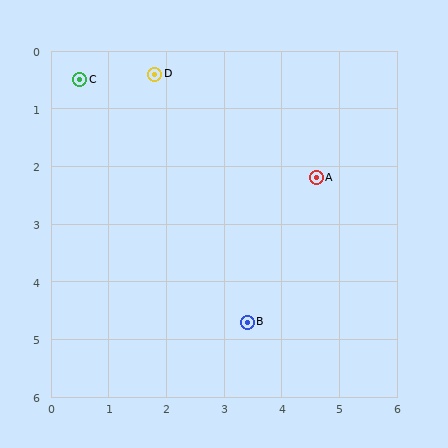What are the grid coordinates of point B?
Point B is at approximately (3.4, 4.7).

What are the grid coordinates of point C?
Point C is at approximately (0.5, 0.5).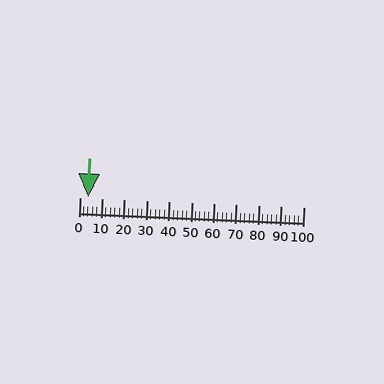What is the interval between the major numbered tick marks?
The major tick marks are spaced 10 units apart.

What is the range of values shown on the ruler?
The ruler shows values from 0 to 100.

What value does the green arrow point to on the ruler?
The green arrow points to approximately 4.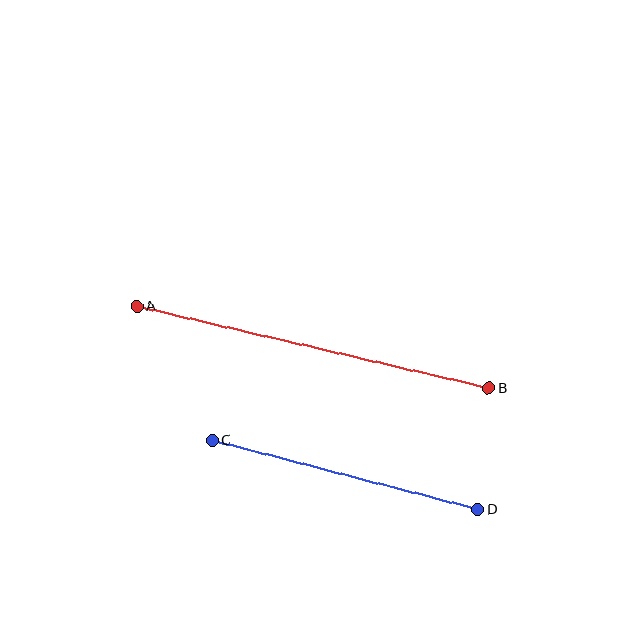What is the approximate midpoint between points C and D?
The midpoint is at approximately (345, 475) pixels.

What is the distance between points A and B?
The distance is approximately 361 pixels.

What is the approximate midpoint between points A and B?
The midpoint is at approximately (313, 347) pixels.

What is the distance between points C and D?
The distance is approximately 274 pixels.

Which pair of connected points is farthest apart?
Points A and B are farthest apart.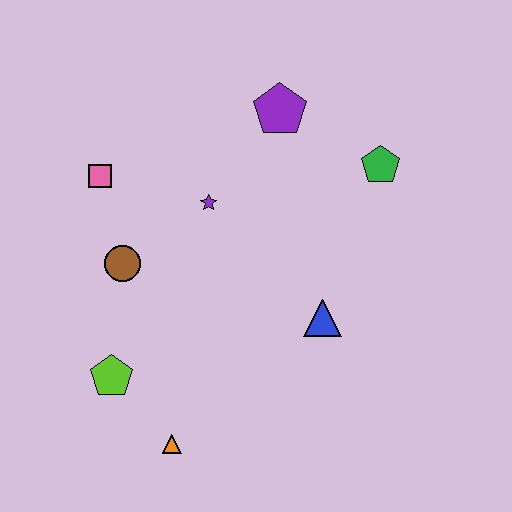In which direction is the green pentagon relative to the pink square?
The green pentagon is to the right of the pink square.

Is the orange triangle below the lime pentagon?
Yes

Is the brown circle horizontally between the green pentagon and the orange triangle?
No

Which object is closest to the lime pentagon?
The orange triangle is closest to the lime pentagon.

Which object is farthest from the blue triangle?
The pink square is farthest from the blue triangle.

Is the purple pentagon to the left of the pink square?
No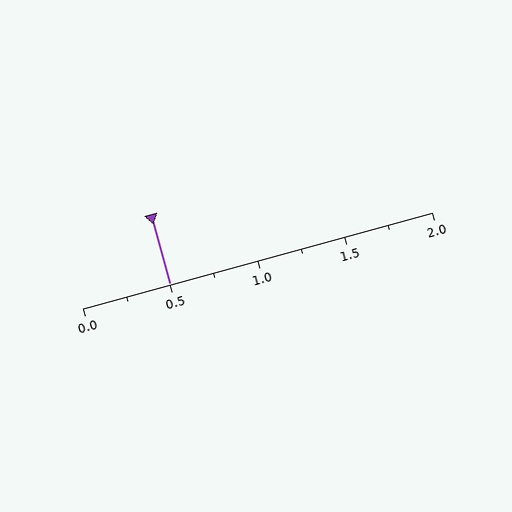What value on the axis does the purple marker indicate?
The marker indicates approximately 0.5.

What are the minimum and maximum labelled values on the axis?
The axis runs from 0.0 to 2.0.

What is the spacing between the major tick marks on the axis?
The major ticks are spaced 0.5 apart.